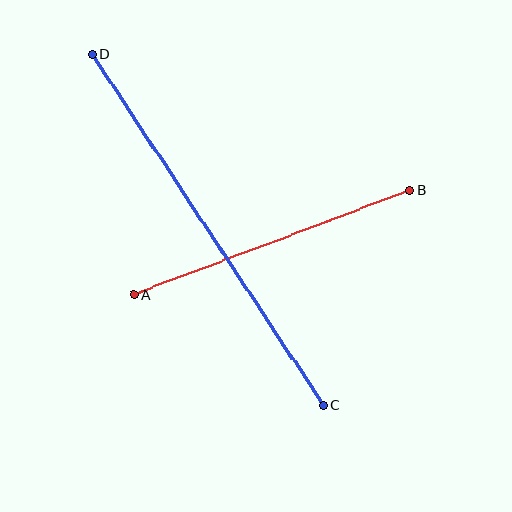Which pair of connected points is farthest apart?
Points C and D are farthest apart.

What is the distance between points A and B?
The distance is approximately 295 pixels.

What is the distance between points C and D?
The distance is approximately 420 pixels.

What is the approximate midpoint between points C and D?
The midpoint is at approximately (208, 230) pixels.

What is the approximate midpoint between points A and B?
The midpoint is at approximately (272, 242) pixels.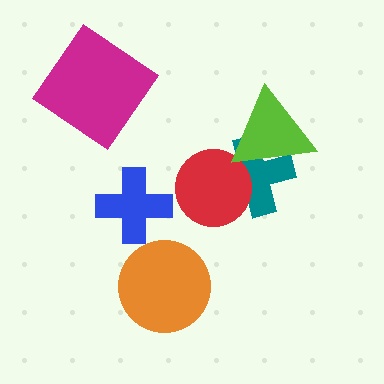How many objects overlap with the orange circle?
0 objects overlap with the orange circle.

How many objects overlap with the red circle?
1 object overlaps with the red circle.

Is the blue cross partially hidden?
No, no other shape covers it.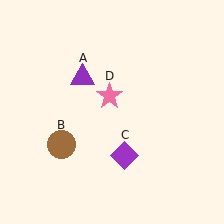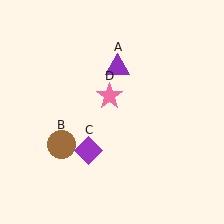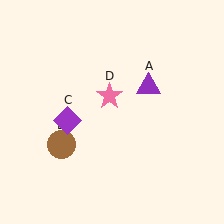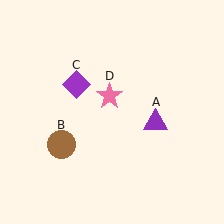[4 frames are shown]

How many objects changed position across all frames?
2 objects changed position: purple triangle (object A), purple diamond (object C).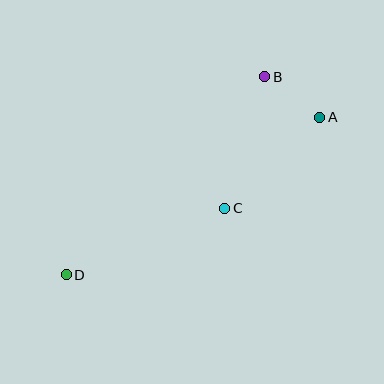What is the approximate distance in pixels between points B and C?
The distance between B and C is approximately 138 pixels.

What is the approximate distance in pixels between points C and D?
The distance between C and D is approximately 172 pixels.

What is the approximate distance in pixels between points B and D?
The distance between B and D is approximately 281 pixels.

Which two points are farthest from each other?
Points A and D are farthest from each other.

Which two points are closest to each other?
Points A and B are closest to each other.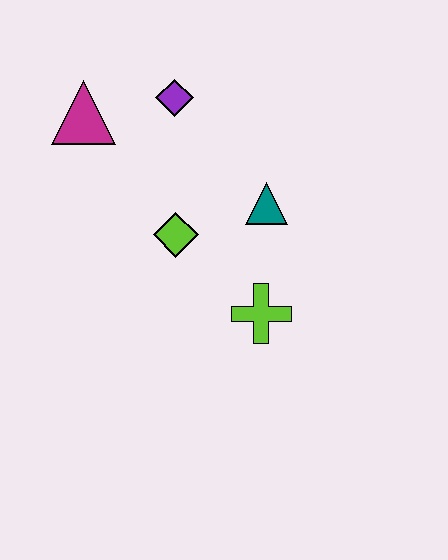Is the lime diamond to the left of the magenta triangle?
No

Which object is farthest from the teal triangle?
The magenta triangle is farthest from the teal triangle.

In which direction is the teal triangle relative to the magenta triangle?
The teal triangle is to the right of the magenta triangle.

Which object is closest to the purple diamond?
The magenta triangle is closest to the purple diamond.